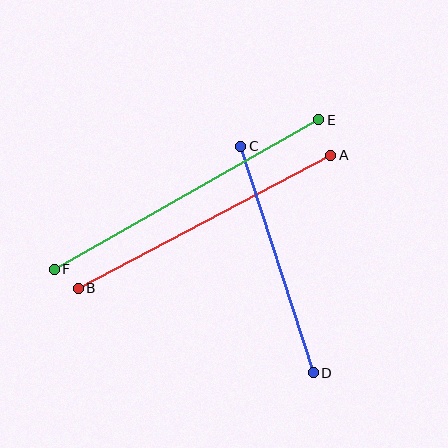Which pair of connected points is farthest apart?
Points E and F are farthest apart.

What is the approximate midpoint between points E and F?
The midpoint is at approximately (186, 195) pixels.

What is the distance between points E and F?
The distance is approximately 304 pixels.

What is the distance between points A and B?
The distance is approximately 286 pixels.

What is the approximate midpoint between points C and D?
The midpoint is at approximately (277, 259) pixels.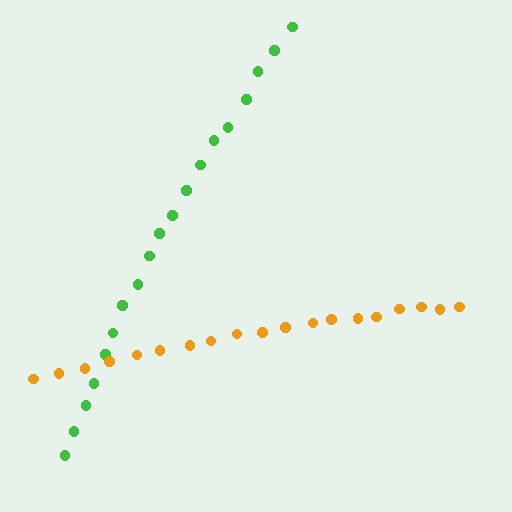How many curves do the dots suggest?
There are 2 distinct paths.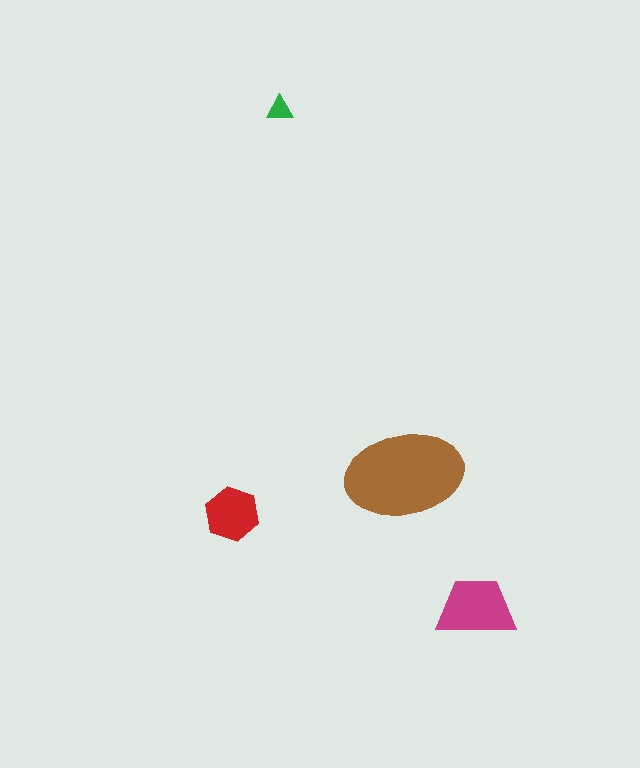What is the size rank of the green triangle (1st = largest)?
4th.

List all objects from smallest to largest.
The green triangle, the red hexagon, the magenta trapezoid, the brown ellipse.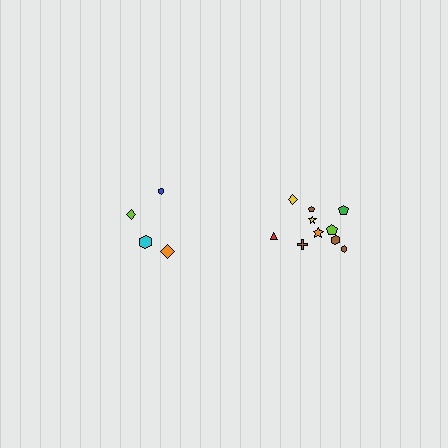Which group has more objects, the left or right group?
The right group.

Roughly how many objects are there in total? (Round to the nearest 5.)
Roughly 15 objects in total.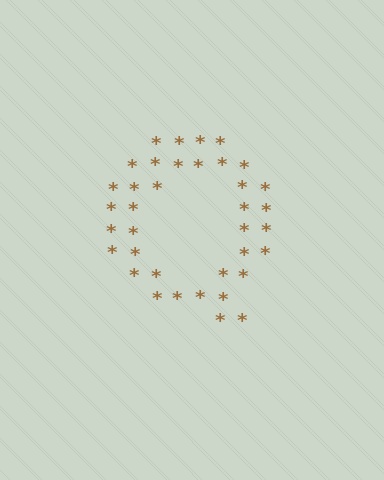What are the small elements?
The small elements are asterisks.